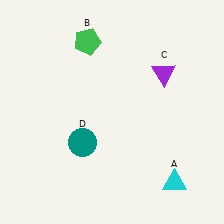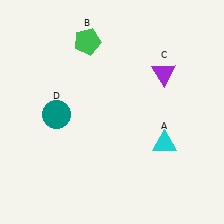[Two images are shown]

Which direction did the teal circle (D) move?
The teal circle (D) moved up.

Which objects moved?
The objects that moved are: the cyan triangle (A), the teal circle (D).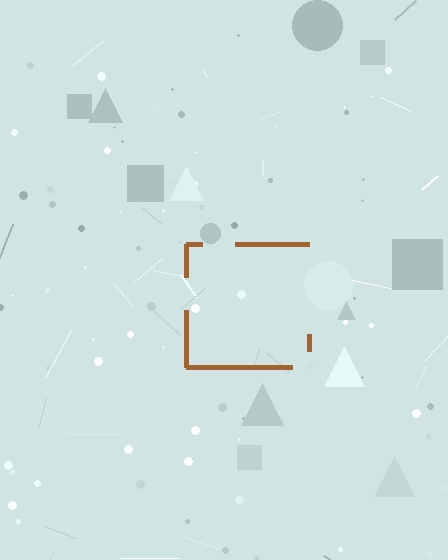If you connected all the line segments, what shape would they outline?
They would outline a square.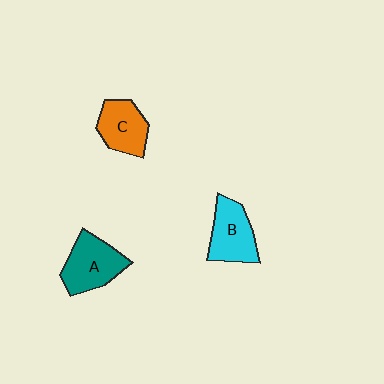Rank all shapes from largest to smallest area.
From largest to smallest: A (teal), B (cyan), C (orange).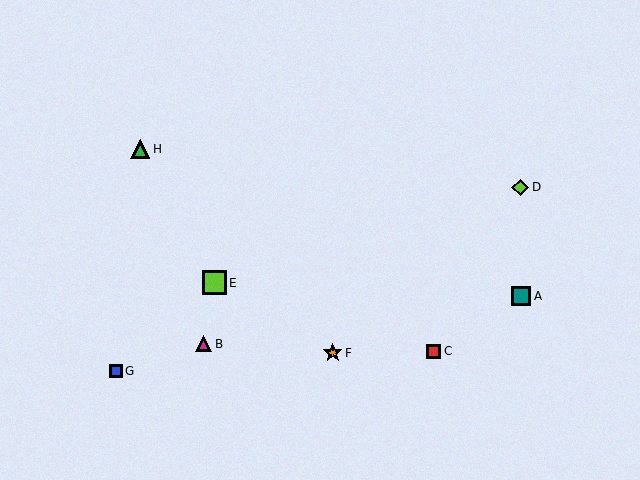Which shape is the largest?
The lime square (labeled E) is the largest.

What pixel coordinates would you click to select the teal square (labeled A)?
Click at (521, 296) to select the teal square A.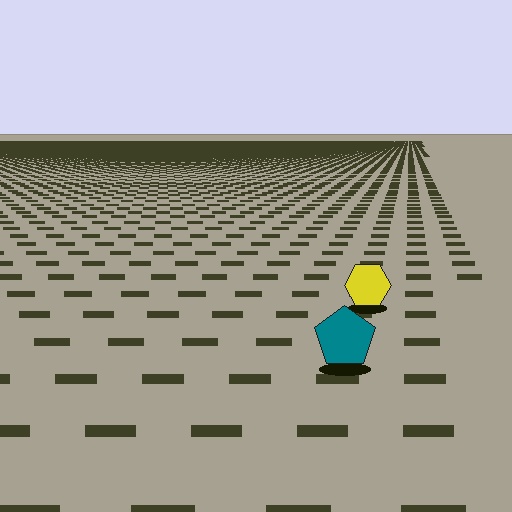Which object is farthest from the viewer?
The yellow hexagon is farthest from the viewer. It appears smaller and the ground texture around it is denser.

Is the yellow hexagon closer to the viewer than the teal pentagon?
No. The teal pentagon is closer — you can tell from the texture gradient: the ground texture is coarser near it.